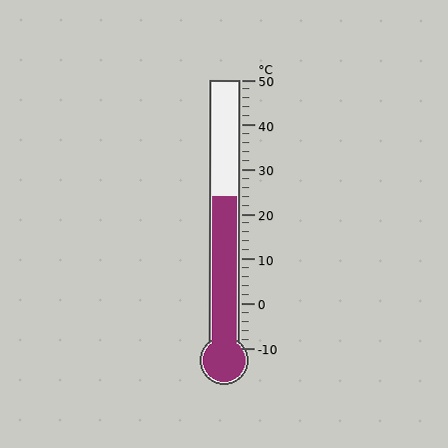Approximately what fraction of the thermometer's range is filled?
The thermometer is filled to approximately 55% of its range.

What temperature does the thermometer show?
The thermometer shows approximately 24°C.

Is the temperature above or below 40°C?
The temperature is below 40°C.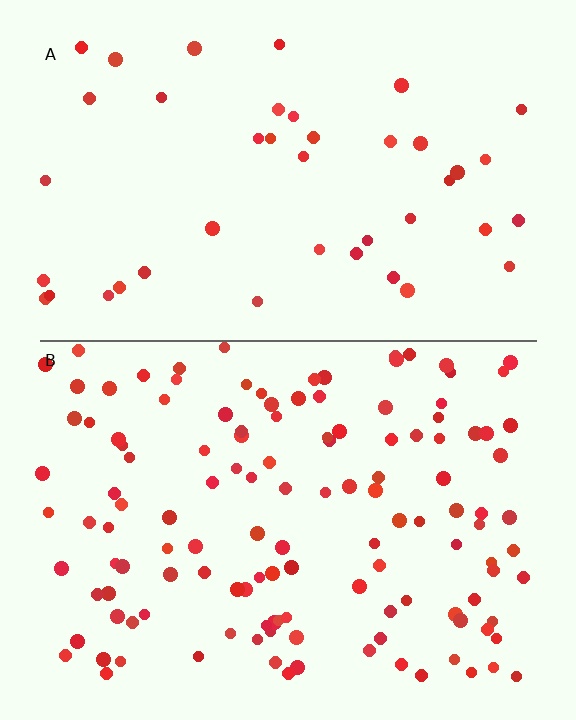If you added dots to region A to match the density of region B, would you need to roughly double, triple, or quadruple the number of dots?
Approximately triple.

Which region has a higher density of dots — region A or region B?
B (the bottom).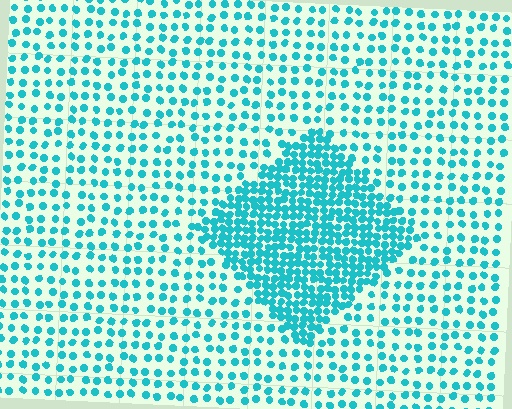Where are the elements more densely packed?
The elements are more densely packed inside the diamond boundary.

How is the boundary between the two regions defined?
The boundary is defined by a change in element density (approximately 2.5x ratio). All elements are the same color, size, and shape.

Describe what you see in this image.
The image contains small cyan elements arranged at two different densities. A diamond-shaped region is visible where the elements are more densely packed than the surrounding area.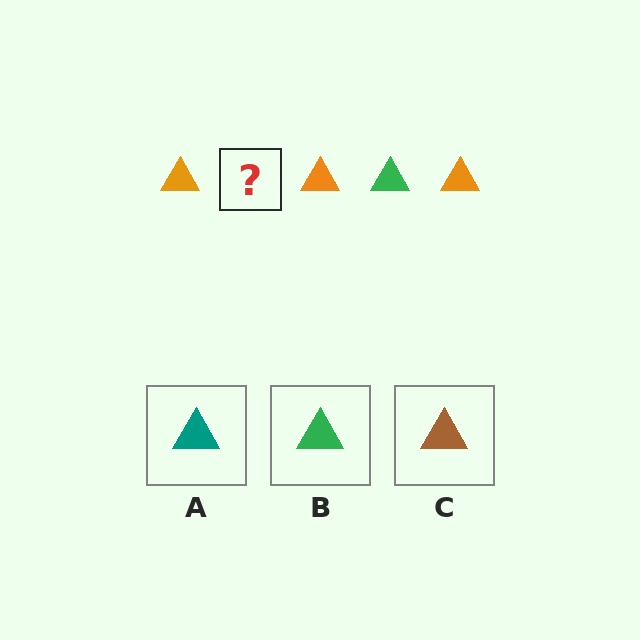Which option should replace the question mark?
Option B.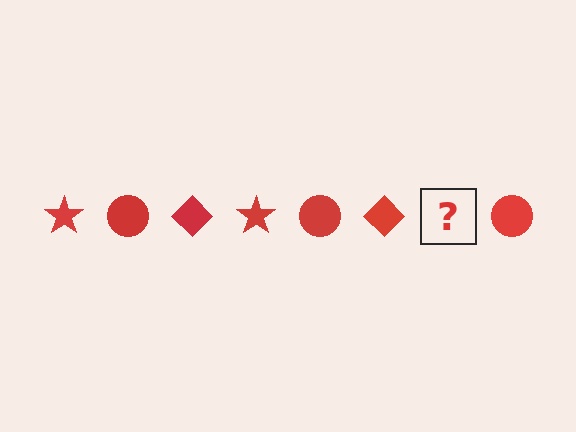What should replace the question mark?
The question mark should be replaced with a red star.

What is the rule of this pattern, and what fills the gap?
The rule is that the pattern cycles through star, circle, diamond shapes in red. The gap should be filled with a red star.